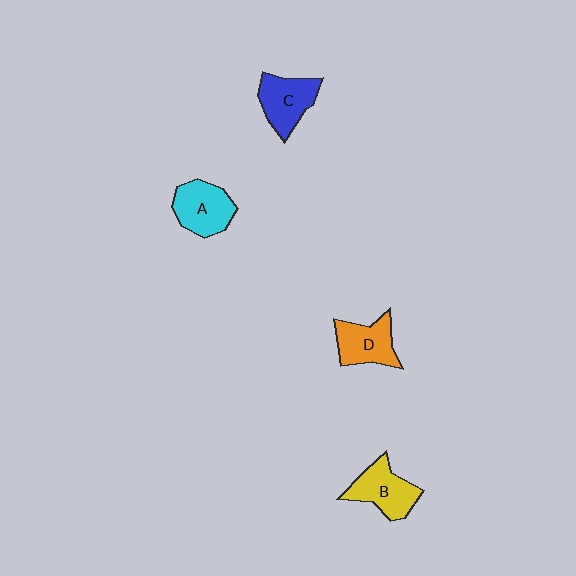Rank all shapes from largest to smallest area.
From largest to smallest: B (yellow), A (cyan), C (blue), D (orange).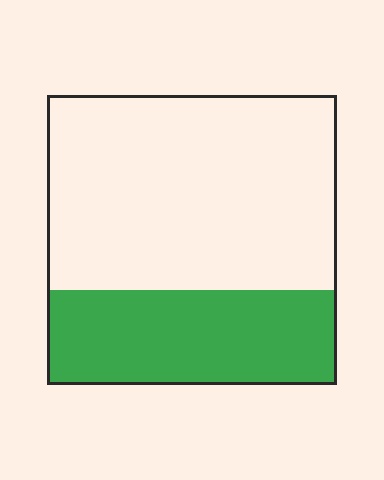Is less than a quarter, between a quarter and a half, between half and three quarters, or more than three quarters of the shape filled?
Between a quarter and a half.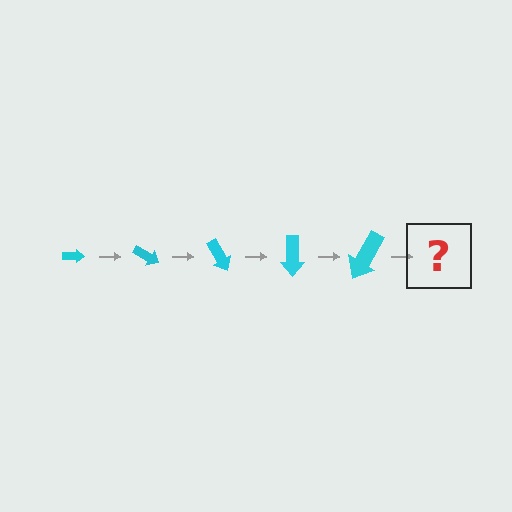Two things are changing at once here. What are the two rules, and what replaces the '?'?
The two rules are that the arrow grows larger each step and it rotates 30 degrees each step. The '?' should be an arrow, larger than the previous one and rotated 150 degrees from the start.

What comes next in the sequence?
The next element should be an arrow, larger than the previous one and rotated 150 degrees from the start.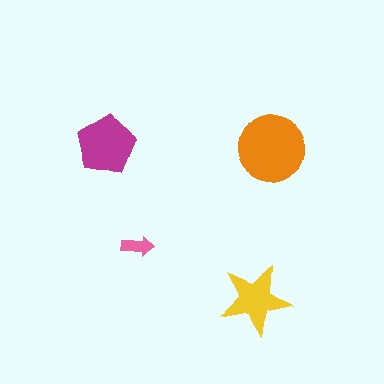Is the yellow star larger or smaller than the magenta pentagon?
Smaller.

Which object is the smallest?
The pink arrow.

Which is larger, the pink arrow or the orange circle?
The orange circle.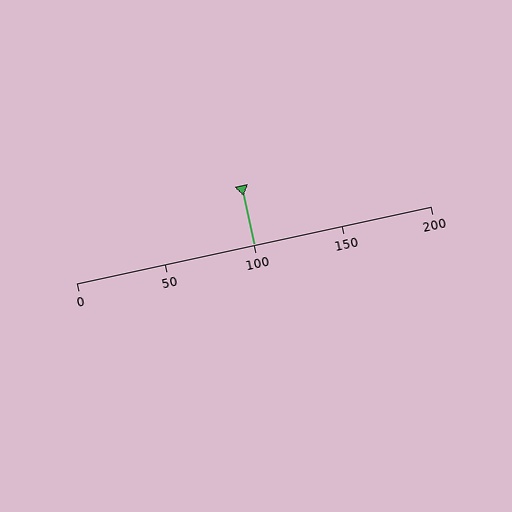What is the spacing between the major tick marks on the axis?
The major ticks are spaced 50 apart.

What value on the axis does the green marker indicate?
The marker indicates approximately 100.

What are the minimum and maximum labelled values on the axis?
The axis runs from 0 to 200.